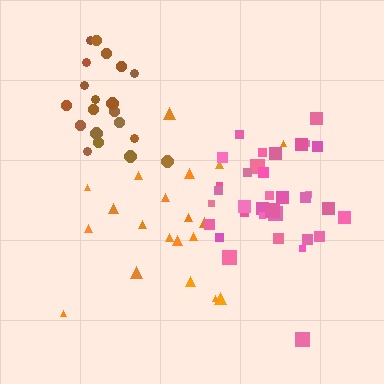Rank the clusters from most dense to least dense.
pink, brown, orange.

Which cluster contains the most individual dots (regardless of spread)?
Pink (34).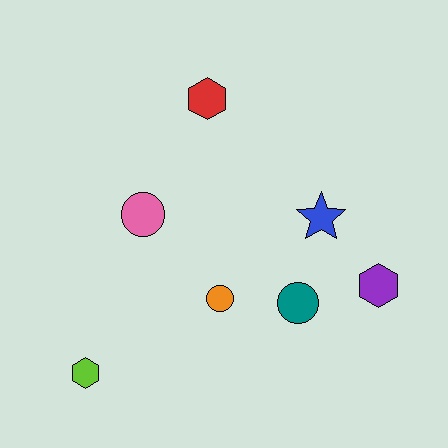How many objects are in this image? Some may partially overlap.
There are 7 objects.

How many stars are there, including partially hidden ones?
There is 1 star.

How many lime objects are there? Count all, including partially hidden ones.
There is 1 lime object.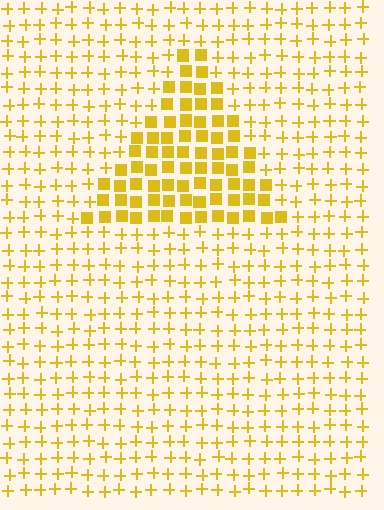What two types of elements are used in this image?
The image uses squares inside the triangle region and plus signs outside it.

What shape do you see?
I see a triangle.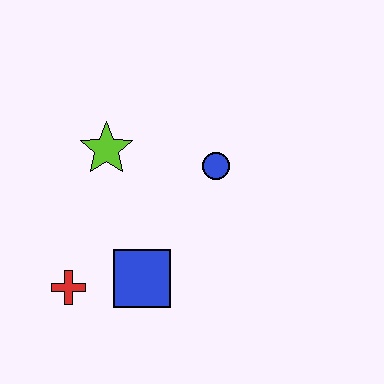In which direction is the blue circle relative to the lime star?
The blue circle is to the right of the lime star.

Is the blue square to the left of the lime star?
No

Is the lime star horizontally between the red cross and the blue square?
Yes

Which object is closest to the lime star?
The blue circle is closest to the lime star.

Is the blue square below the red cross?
No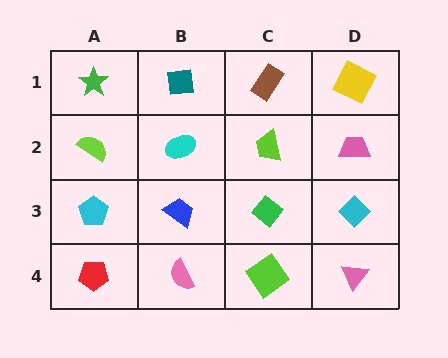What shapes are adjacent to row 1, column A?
A lime semicircle (row 2, column A), a teal square (row 1, column B).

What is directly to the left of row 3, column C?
A blue trapezoid.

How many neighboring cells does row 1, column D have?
2.